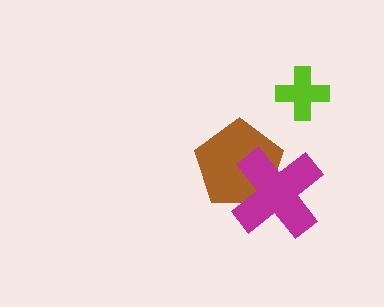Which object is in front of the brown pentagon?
The magenta cross is in front of the brown pentagon.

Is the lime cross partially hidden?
No, no other shape covers it.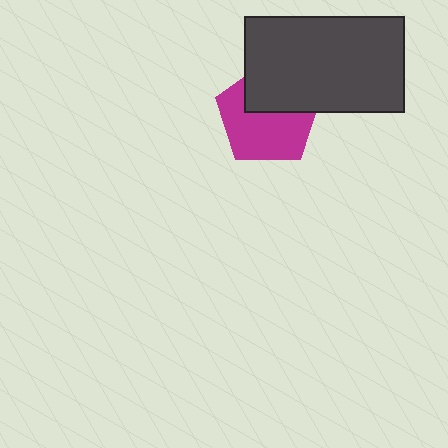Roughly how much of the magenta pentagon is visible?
About half of it is visible (roughly 60%).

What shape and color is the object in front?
The object in front is a dark gray rectangle.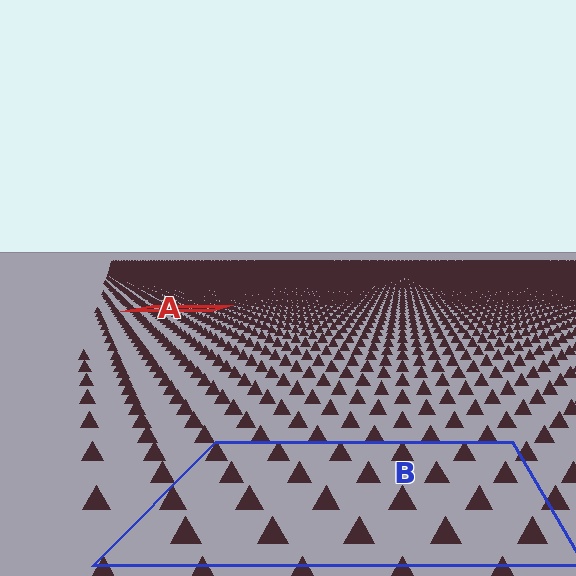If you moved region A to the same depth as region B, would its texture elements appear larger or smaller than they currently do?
They would appear larger. At a closer depth, the same texture elements are projected at a bigger on-screen size.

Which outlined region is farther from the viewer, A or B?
Region A is farther from the viewer — the texture elements inside it appear smaller and more densely packed.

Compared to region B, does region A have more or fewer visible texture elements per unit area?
Region A has more texture elements per unit area — they are packed more densely because it is farther away.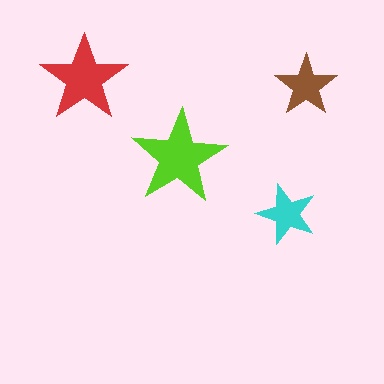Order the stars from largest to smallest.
the lime one, the red one, the brown one, the cyan one.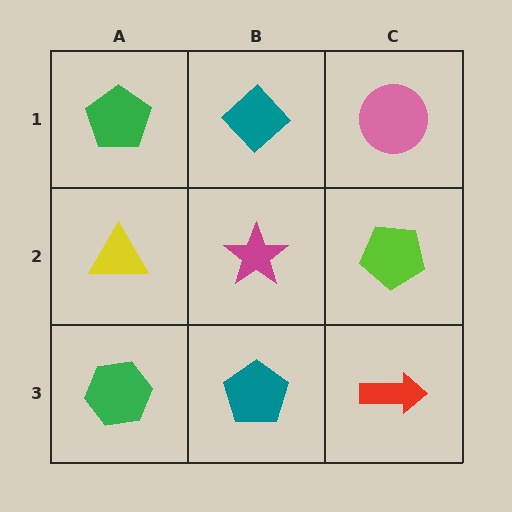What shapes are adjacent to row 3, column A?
A yellow triangle (row 2, column A), a teal pentagon (row 3, column B).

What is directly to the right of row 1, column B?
A pink circle.